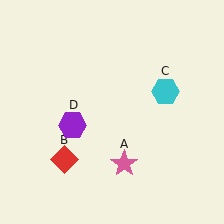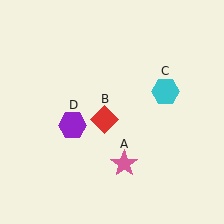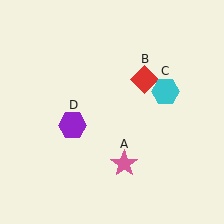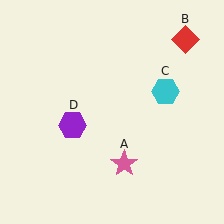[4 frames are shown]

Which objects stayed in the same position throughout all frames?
Pink star (object A) and cyan hexagon (object C) and purple hexagon (object D) remained stationary.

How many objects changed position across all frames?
1 object changed position: red diamond (object B).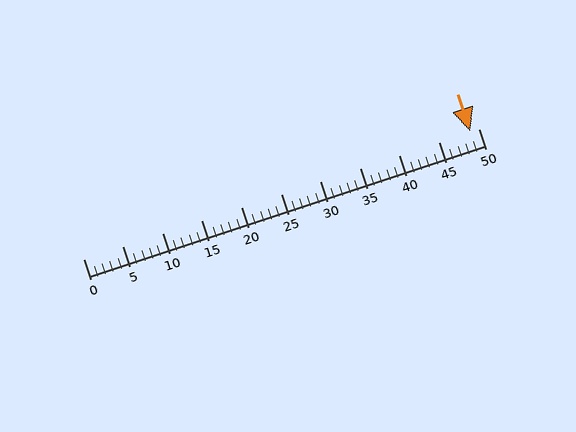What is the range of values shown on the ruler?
The ruler shows values from 0 to 50.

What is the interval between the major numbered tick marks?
The major tick marks are spaced 5 units apart.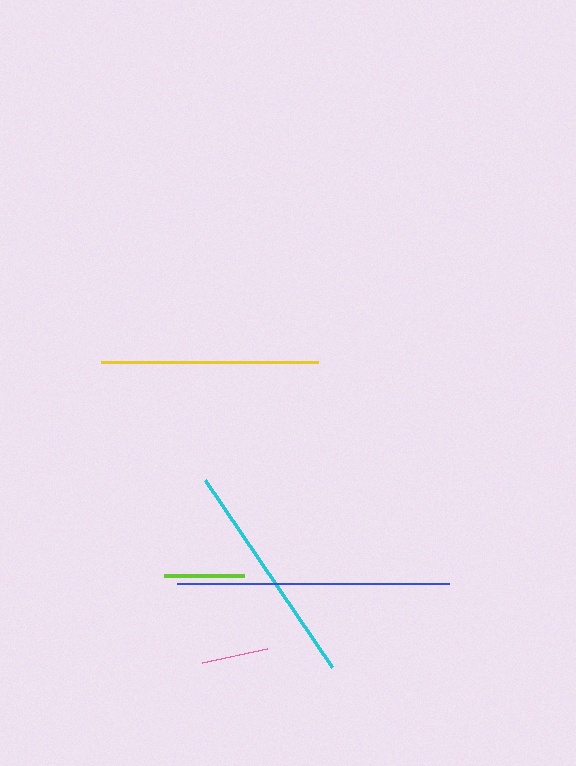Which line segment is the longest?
The blue line is the longest at approximately 272 pixels.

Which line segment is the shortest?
The pink line is the shortest at approximately 67 pixels.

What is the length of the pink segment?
The pink segment is approximately 67 pixels long.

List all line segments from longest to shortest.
From longest to shortest: blue, cyan, yellow, lime, pink.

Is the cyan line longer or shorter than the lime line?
The cyan line is longer than the lime line.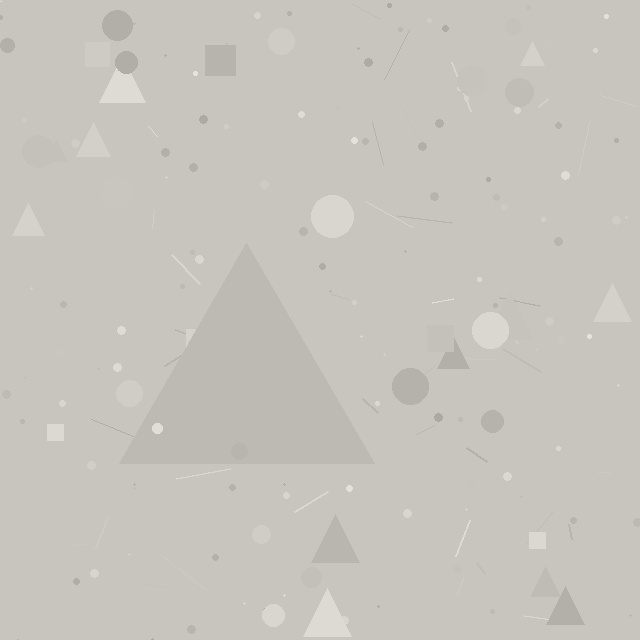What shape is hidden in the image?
A triangle is hidden in the image.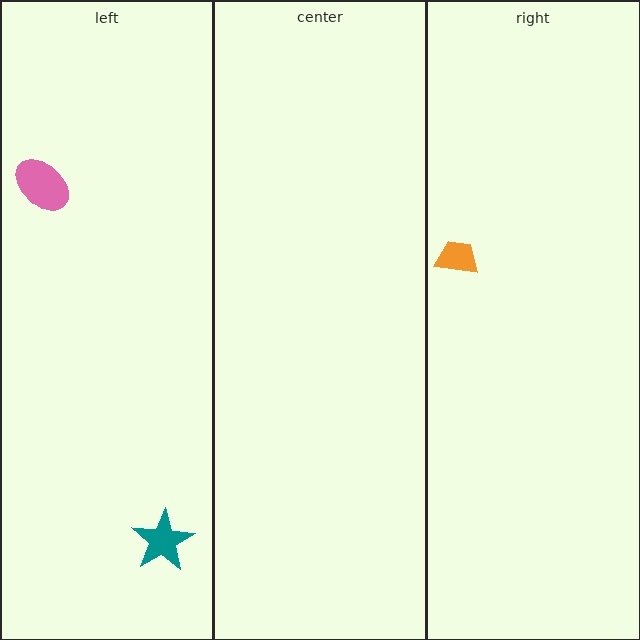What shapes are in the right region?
The orange trapezoid.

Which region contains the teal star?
The left region.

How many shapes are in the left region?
2.